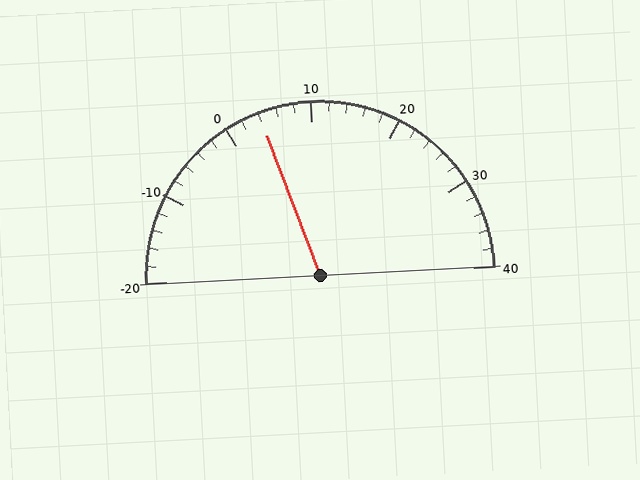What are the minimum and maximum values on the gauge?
The gauge ranges from -20 to 40.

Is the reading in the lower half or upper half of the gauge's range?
The reading is in the lower half of the range (-20 to 40).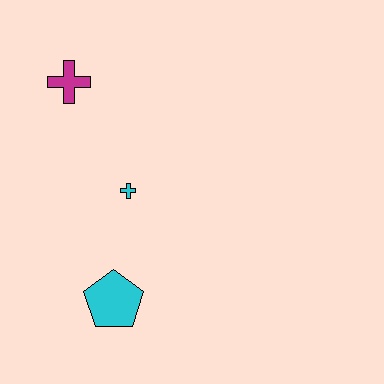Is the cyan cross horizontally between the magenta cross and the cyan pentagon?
No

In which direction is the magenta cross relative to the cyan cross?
The magenta cross is above the cyan cross.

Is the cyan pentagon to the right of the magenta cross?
Yes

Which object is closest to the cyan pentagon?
The cyan cross is closest to the cyan pentagon.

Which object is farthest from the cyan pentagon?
The magenta cross is farthest from the cyan pentagon.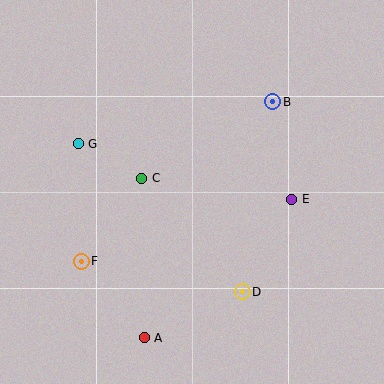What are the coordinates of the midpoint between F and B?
The midpoint between F and B is at (177, 181).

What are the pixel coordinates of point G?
Point G is at (78, 144).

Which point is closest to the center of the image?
Point C at (142, 178) is closest to the center.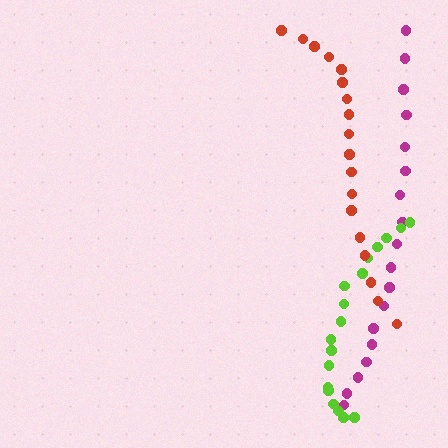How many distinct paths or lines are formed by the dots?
There are 3 distinct paths.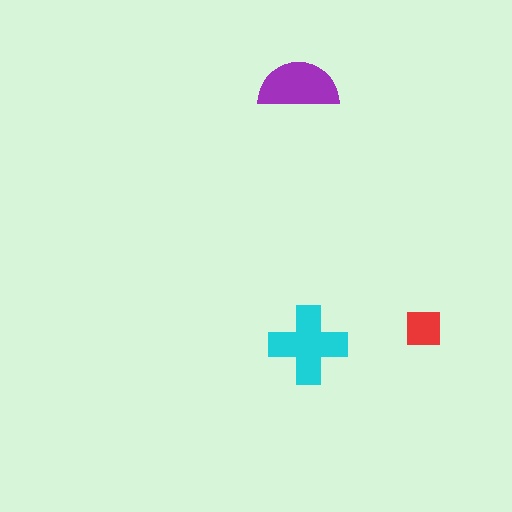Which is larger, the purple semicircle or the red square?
The purple semicircle.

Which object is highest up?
The purple semicircle is topmost.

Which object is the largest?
The cyan cross.